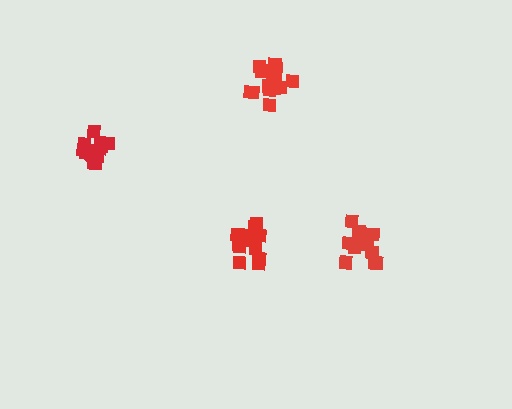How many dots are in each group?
Group 1: 14 dots, Group 2: 15 dots, Group 3: 15 dots, Group 4: 14 dots (58 total).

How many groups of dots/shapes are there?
There are 4 groups.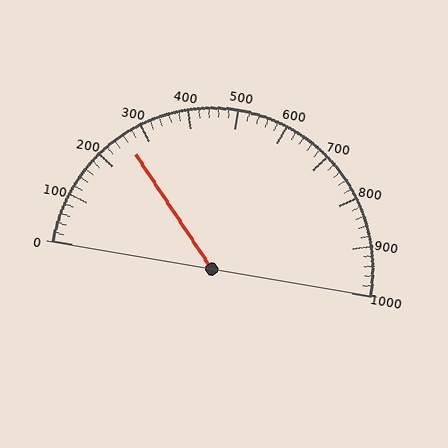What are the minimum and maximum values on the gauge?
The gauge ranges from 0 to 1000.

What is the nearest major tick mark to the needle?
The nearest major tick mark is 300.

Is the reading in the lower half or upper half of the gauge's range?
The reading is in the lower half of the range (0 to 1000).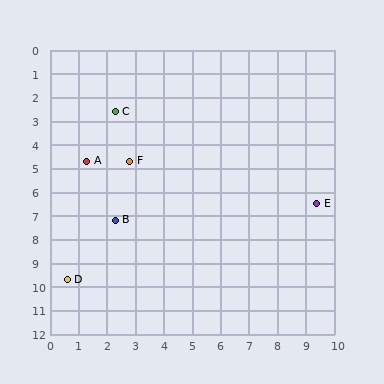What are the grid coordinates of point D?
Point D is at approximately (0.6, 9.7).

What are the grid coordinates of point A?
Point A is at approximately (1.3, 4.7).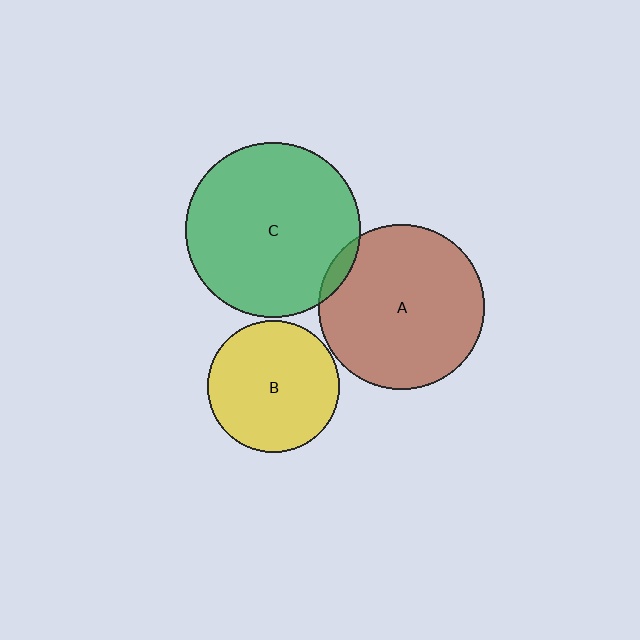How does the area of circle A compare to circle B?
Approximately 1.6 times.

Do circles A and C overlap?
Yes.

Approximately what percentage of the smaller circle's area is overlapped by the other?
Approximately 5%.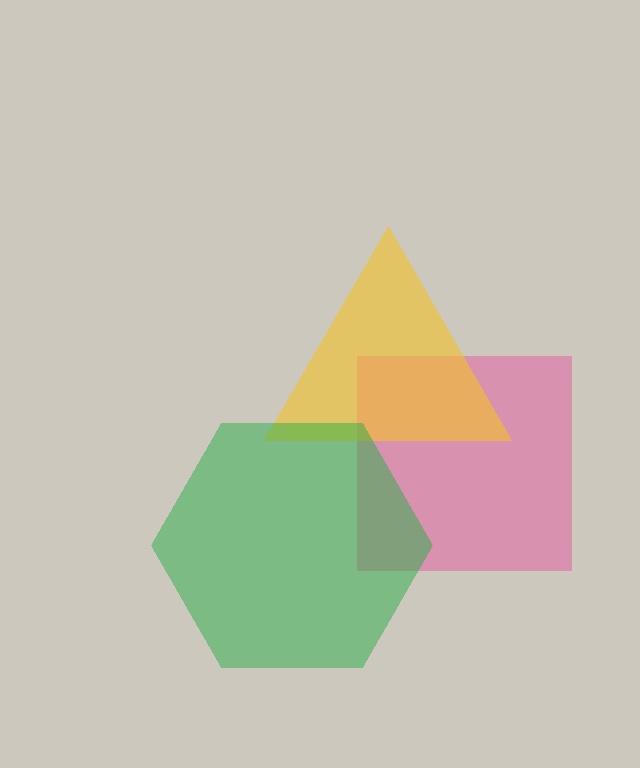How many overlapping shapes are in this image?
There are 3 overlapping shapes in the image.